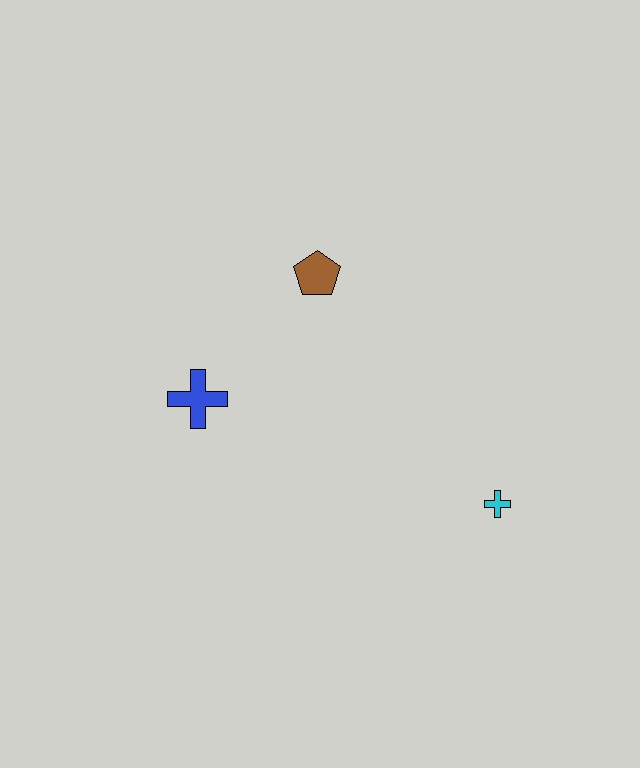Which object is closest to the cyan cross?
The brown pentagon is closest to the cyan cross.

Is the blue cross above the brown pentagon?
No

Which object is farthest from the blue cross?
The cyan cross is farthest from the blue cross.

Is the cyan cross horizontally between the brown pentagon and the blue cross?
No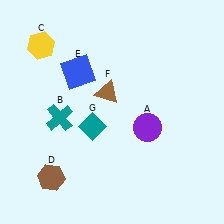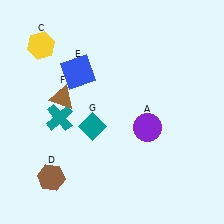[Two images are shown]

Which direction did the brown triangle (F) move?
The brown triangle (F) moved left.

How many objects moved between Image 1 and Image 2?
1 object moved between the two images.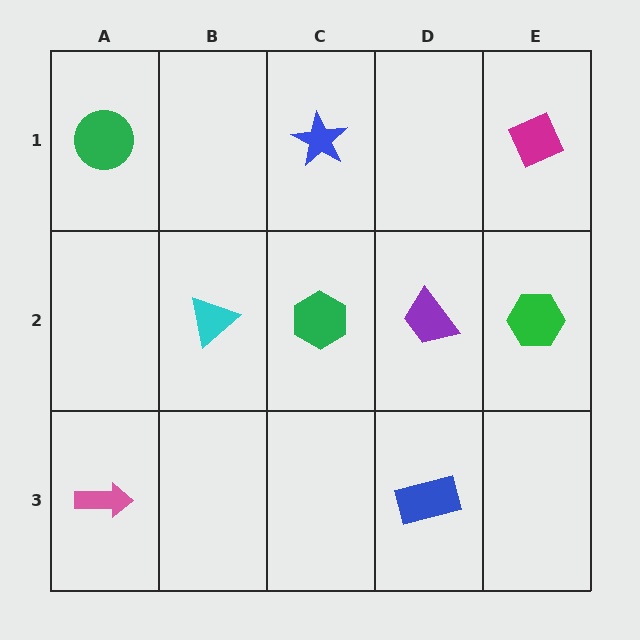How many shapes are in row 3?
2 shapes.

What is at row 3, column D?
A blue rectangle.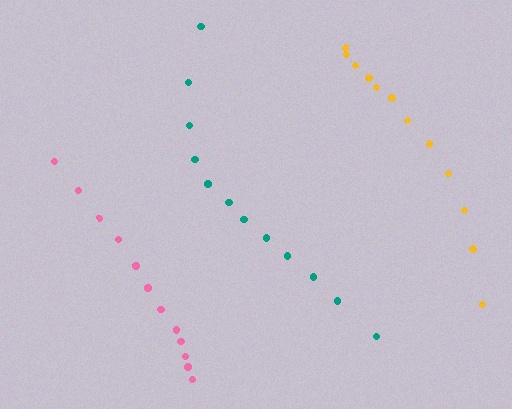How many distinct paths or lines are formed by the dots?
There are 3 distinct paths.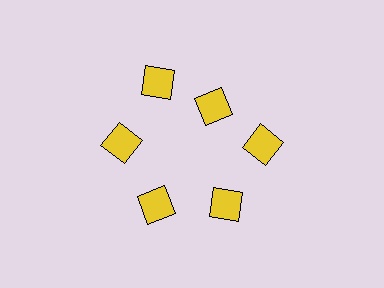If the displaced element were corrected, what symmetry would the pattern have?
It would have 6-fold rotational symmetry — the pattern would map onto itself every 60 degrees.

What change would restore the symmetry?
The symmetry would be restored by moving it outward, back onto the ring so that all 6 diamonds sit at equal angles and equal distance from the center.